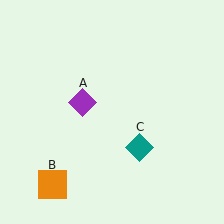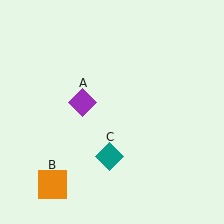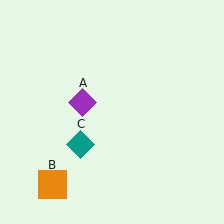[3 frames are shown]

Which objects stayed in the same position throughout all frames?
Purple diamond (object A) and orange square (object B) remained stationary.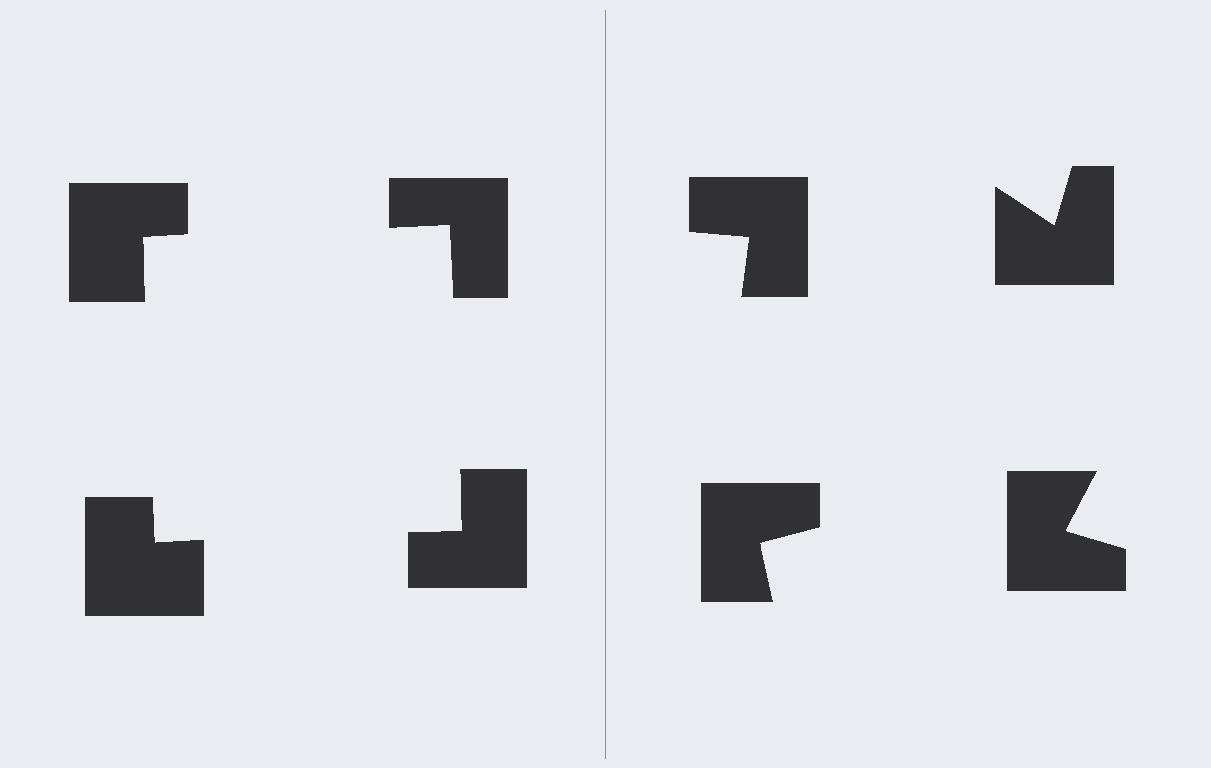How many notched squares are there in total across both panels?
8 — 4 on each side.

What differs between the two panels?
The notched squares are positioned identically on both sides; only the wedge orientations differ. On the left they align to a square; on the right they are misaligned.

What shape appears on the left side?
An illusory square.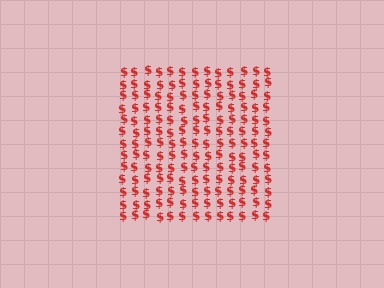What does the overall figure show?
The overall figure shows a square.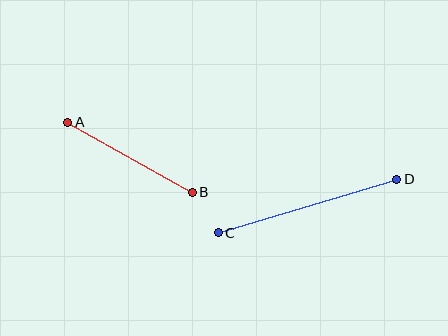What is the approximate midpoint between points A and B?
The midpoint is at approximately (130, 157) pixels.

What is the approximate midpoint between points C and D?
The midpoint is at approximately (307, 206) pixels.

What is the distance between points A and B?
The distance is approximately 143 pixels.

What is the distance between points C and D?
The distance is approximately 186 pixels.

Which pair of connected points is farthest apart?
Points C and D are farthest apart.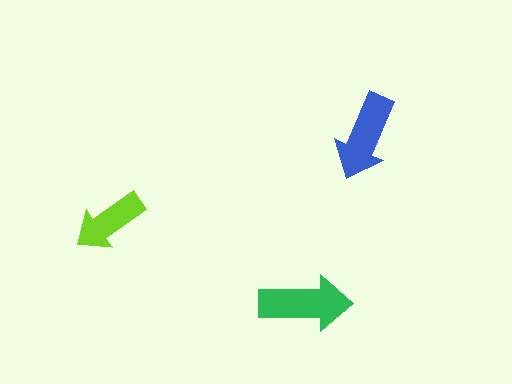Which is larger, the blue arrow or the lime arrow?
The blue one.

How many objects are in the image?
There are 3 objects in the image.